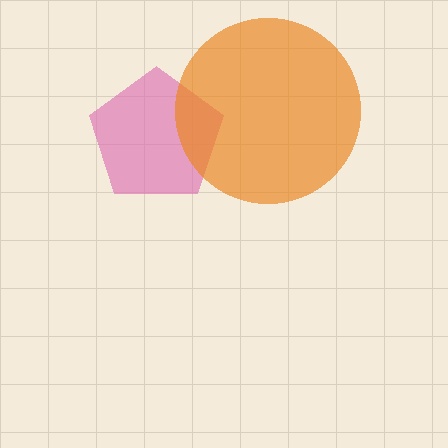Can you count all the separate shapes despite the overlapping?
Yes, there are 2 separate shapes.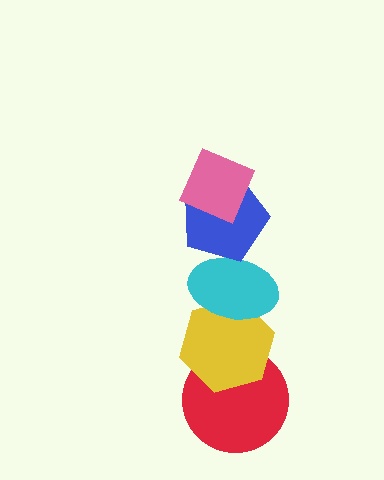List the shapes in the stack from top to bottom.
From top to bottom: the pink diamond, the blue pentagon, the cyan ellipse, the yellow hexagon, the red circle.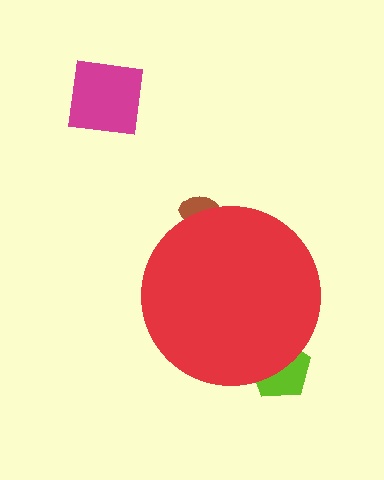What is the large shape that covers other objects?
A red circle.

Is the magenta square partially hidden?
No, the magenta square is fully visible.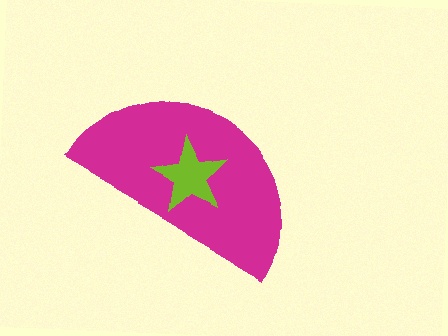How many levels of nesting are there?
2.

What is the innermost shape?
The lime star.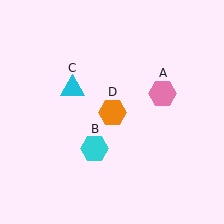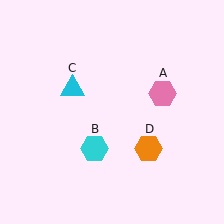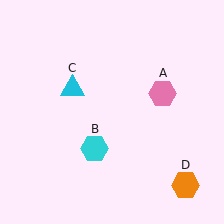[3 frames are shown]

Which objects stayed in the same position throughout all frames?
Pink hexagon (object A) and cyan hexagon (object B) and cyan triangle (object C) remained stationary.